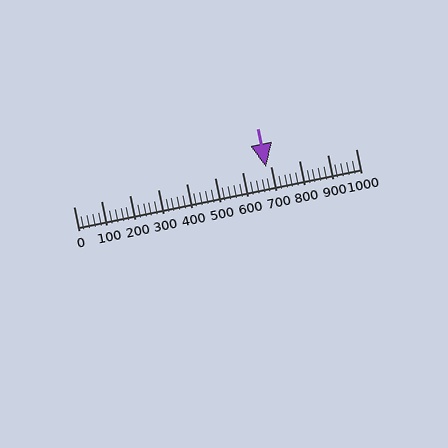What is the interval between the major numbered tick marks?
The major tick marks are spaced 100 units apart.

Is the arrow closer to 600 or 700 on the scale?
The arrow is closer to 700.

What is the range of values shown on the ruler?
The ruler shows values from 0 to 1000.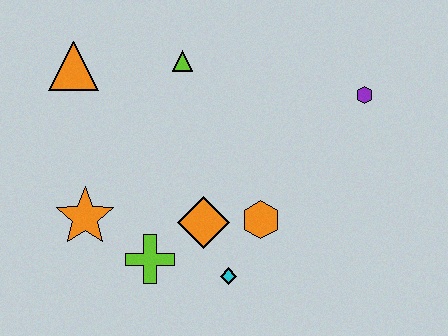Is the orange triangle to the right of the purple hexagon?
No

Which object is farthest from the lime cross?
The purple hexagon is farthest from the lime cross.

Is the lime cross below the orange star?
Yes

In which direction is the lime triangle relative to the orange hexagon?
The lime triangle is above the orange hexagon.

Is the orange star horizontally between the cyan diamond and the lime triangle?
No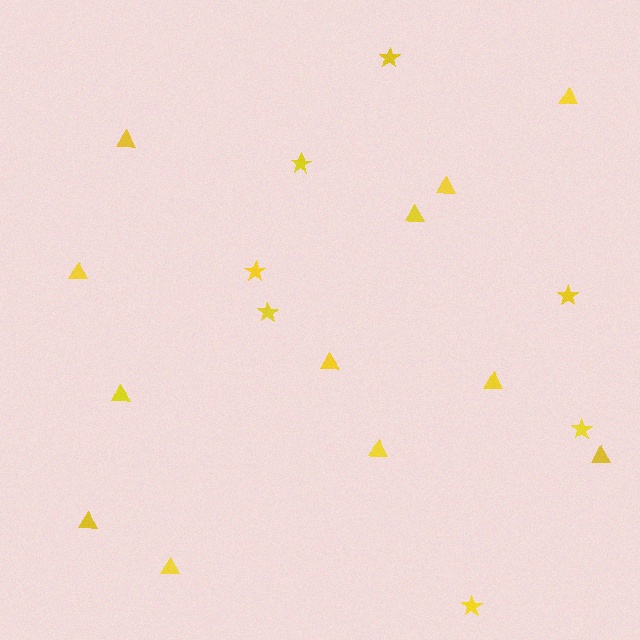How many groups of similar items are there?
There are 2 groups: one group of triangles (12) and one group of stars (7).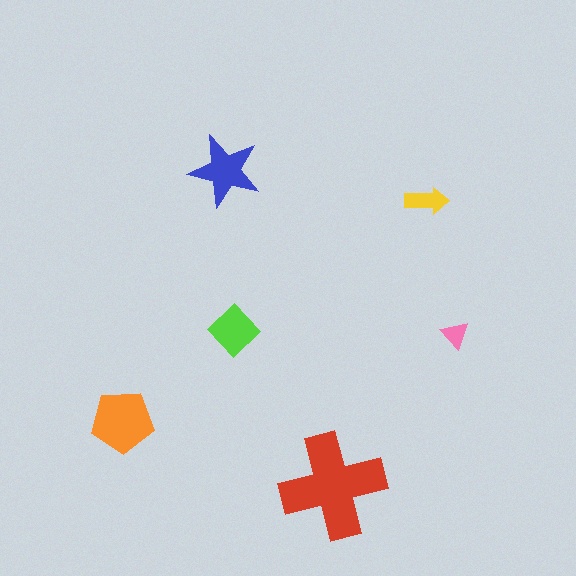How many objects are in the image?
There are 6 objects in the image.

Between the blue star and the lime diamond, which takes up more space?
The blue star.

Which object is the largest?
The red cross.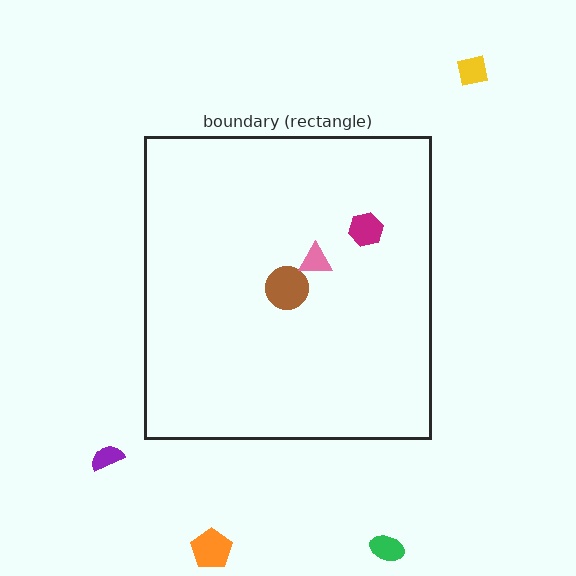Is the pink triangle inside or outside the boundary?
Inside.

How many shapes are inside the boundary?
3 inside, 4 outside.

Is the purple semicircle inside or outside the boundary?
Outside.